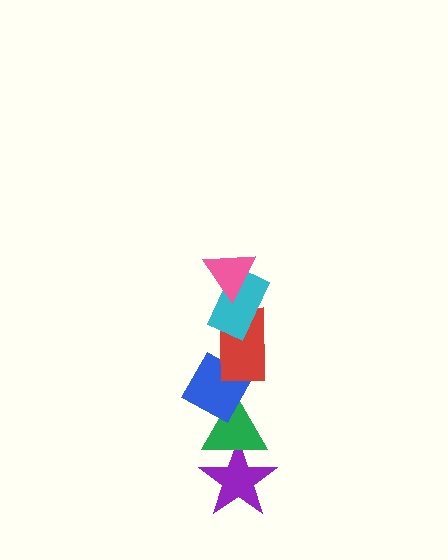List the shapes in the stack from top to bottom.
From top to bottom: the pink triangle, the cyan rectangle, the red rectangle, the blue diamond, the green triangle, the purple star.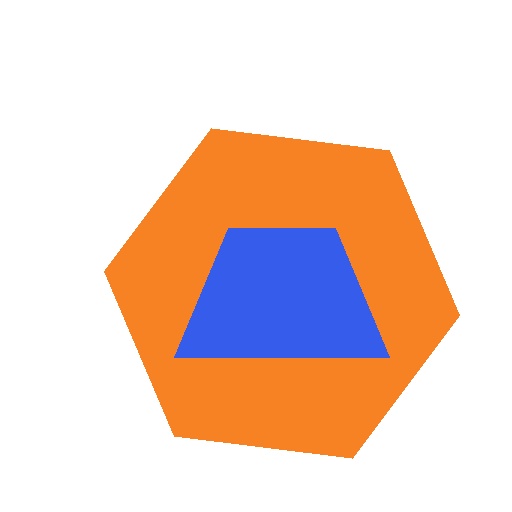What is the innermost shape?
The blue trapezoid.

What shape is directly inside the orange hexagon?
The blue trapezoid.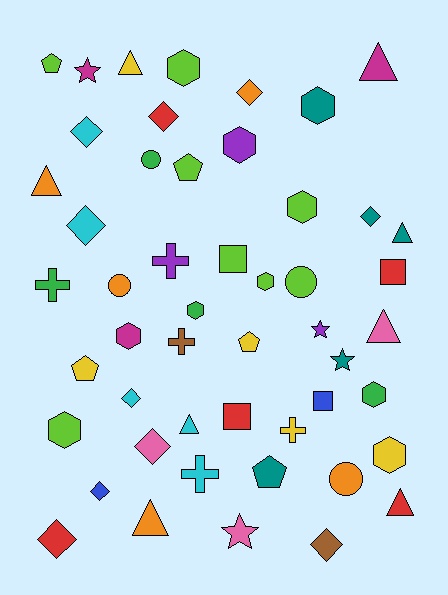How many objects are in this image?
There are 50 objects.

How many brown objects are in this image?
There are 2 brown objects.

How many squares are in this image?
There are 4 squares.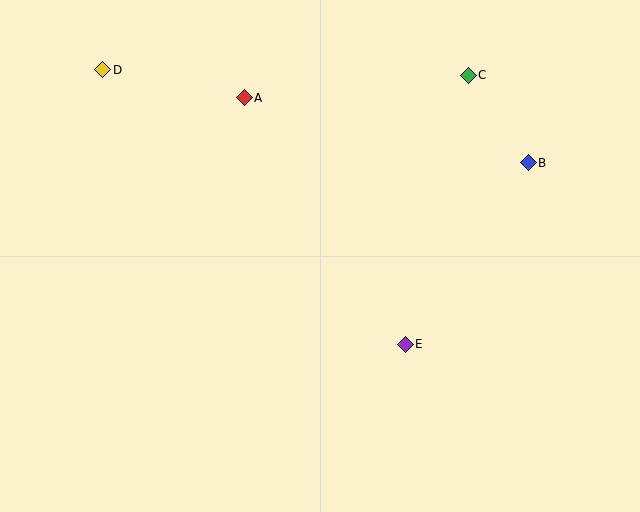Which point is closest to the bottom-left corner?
Point E is closest to the bottom-left corner.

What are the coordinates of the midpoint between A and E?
The midpoint between A and E is at (325, 221).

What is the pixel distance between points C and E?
The distance between C and E is 276 pixels.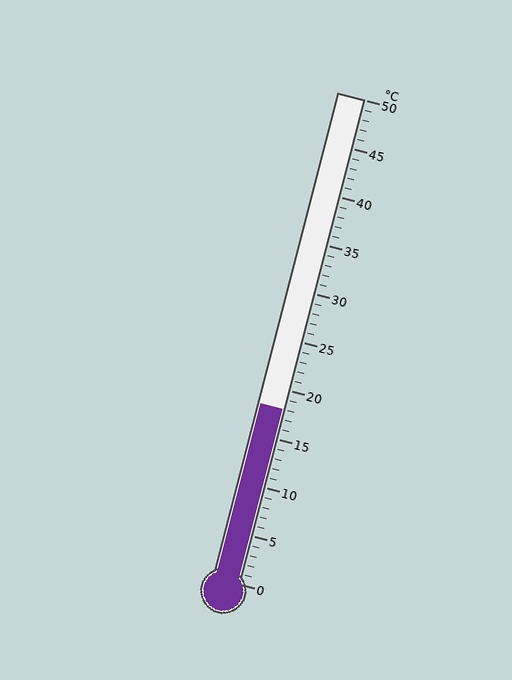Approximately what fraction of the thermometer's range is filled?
The thermometer is filled to approximately 35% of its range.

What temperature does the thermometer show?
The thermometer shows approximately 18°C.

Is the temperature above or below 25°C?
The temperature is below 25°C.